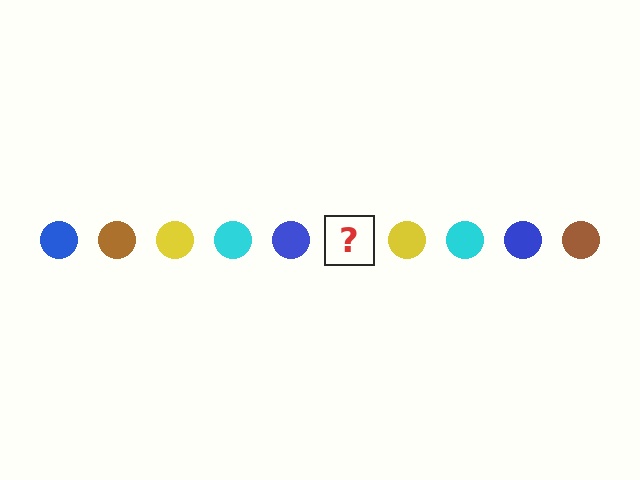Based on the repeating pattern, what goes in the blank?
The blank should be a brown circle.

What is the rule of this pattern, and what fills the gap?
The rule is that the pattern cycles through blue, brown, yellow, cyan circles. The gap should be filled with a brown circle.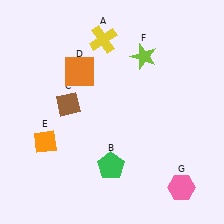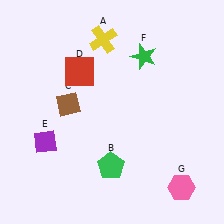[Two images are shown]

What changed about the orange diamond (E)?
In Image 1, E is orange. In Image 2, it changed to purple.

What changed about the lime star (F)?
In Image 1, F is lime. In Image 2, it changed to green.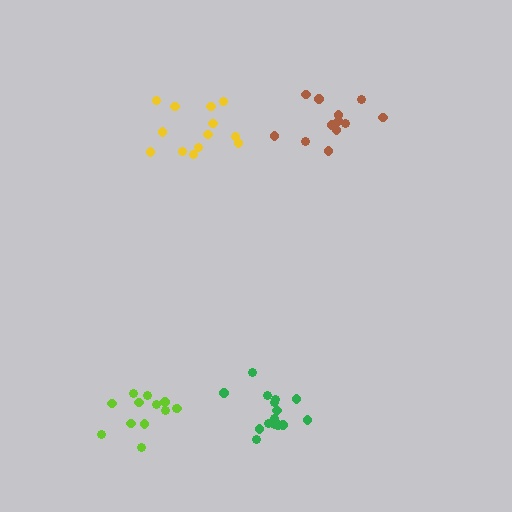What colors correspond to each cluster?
The clusters are colored: green, brown, lime, yellow.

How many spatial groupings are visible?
There are 4 spatial groupings.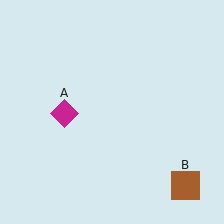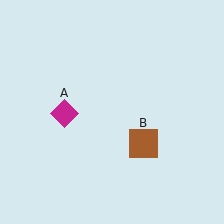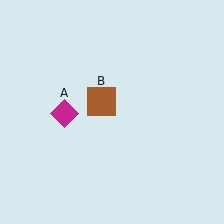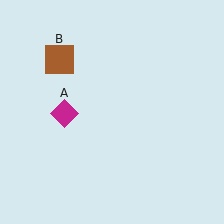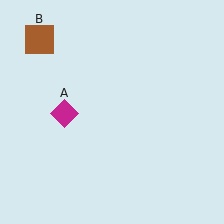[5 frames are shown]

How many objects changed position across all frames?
1 object changed position: brown square (object B).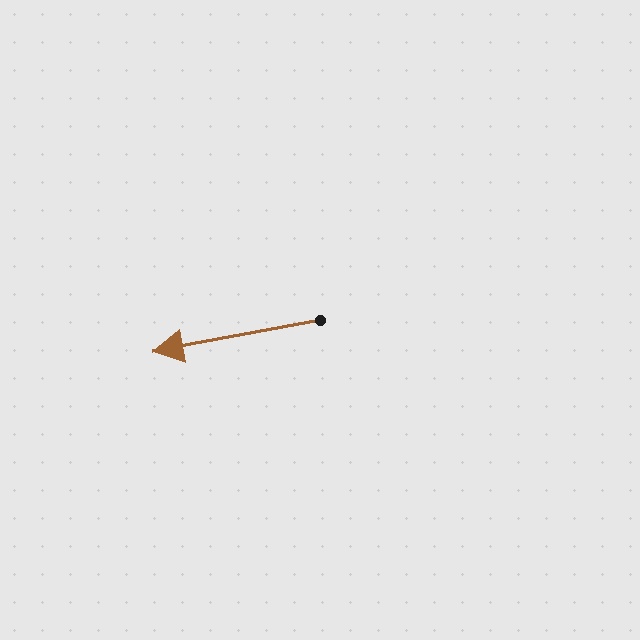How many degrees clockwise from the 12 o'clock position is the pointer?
Approximately 259 degrees.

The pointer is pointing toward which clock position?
Roughly 9 o'clock.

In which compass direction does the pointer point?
West.